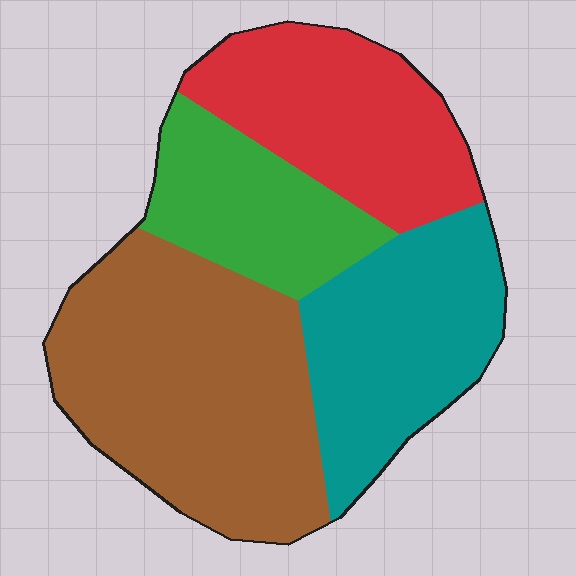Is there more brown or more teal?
Brown.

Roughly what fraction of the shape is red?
Red covers 23% of the shape.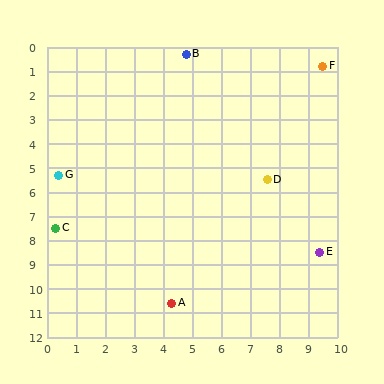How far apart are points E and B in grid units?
Points E and B are about 9.4 grid units apart.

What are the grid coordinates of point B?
Point B is at approximately (4.8, 0.3).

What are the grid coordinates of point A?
Point A is at approximately (4.3, 10.6).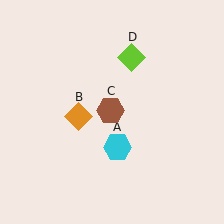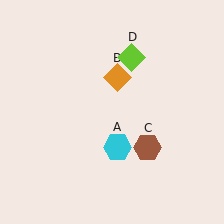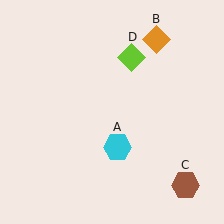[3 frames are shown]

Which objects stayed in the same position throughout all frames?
Cyan hexagon (object A) and lime diamond (object D) remained stationary.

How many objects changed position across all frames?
2 objects changed position: orange diamond (object B), brown hexagon (object C).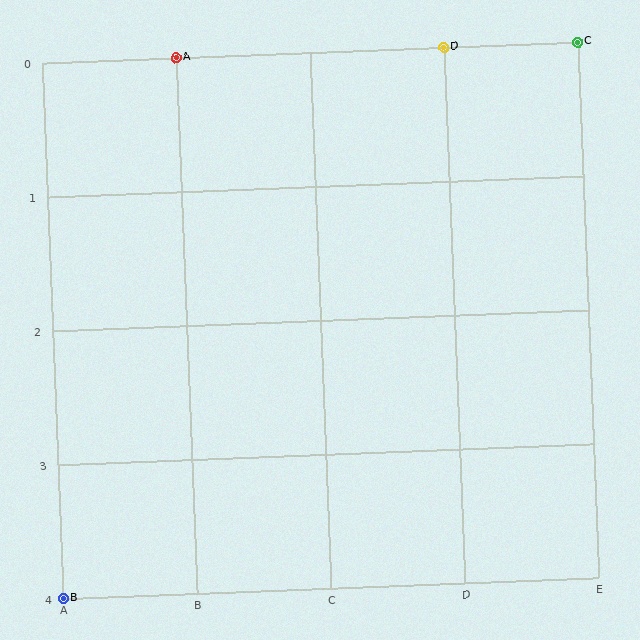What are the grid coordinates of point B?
Point B is at grid coordinates (A, 4).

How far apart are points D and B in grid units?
Points D and B are 3 columns and 4 rows apart (about 5.0 grid units diagonally).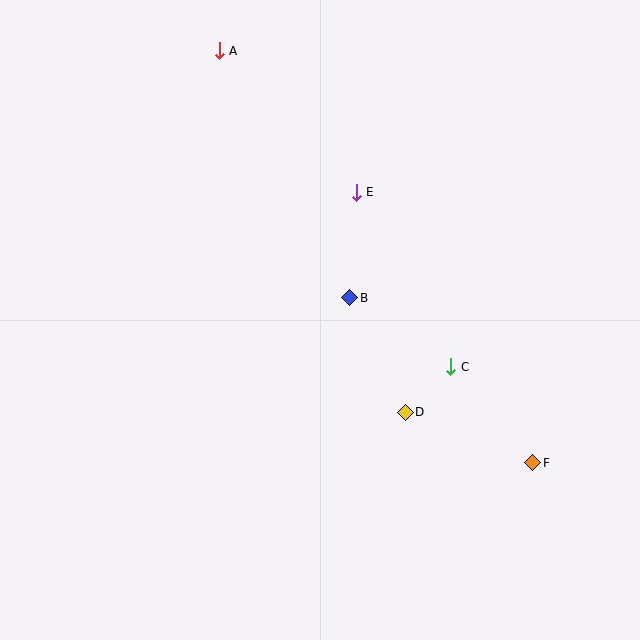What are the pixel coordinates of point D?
Point D is at (405, 412).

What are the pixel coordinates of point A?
Point A is at (219, 51).